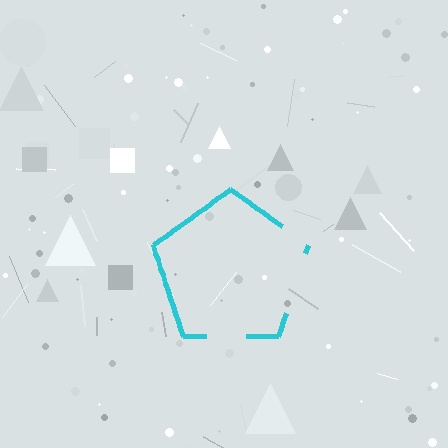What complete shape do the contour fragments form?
The contour fragments form a pentagon.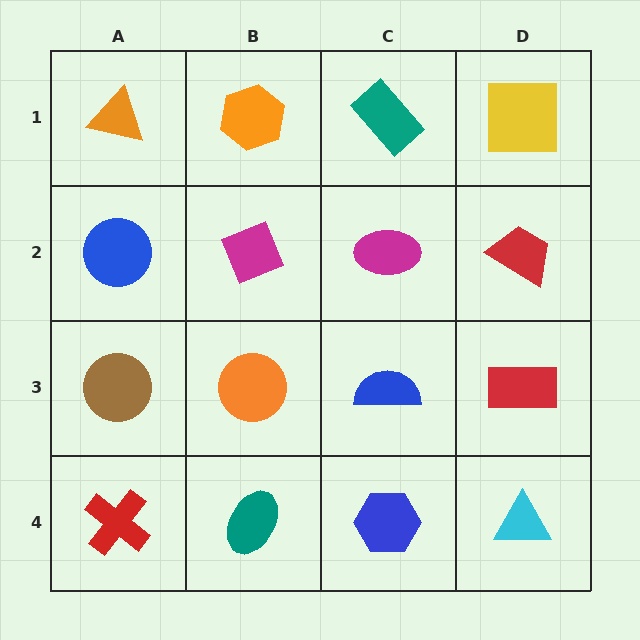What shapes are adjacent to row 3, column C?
A magenta ellipse (row 2, column C), a blue hexagon (row 4, column C), an orange circle (row 3, column B), a red rectangle (row 3, column D).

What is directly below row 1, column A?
A blue circle.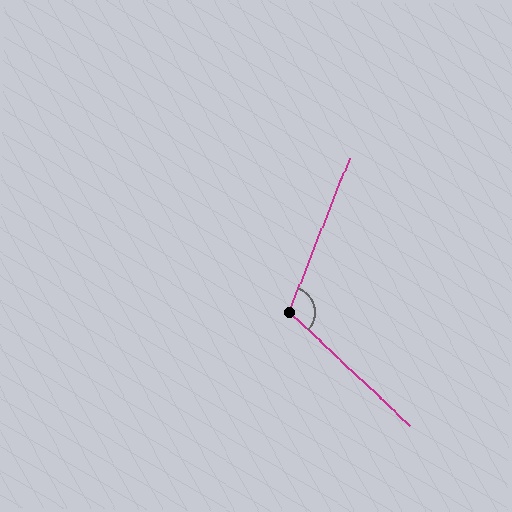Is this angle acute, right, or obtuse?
It is obtuse.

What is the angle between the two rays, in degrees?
Approximately 112 degrees.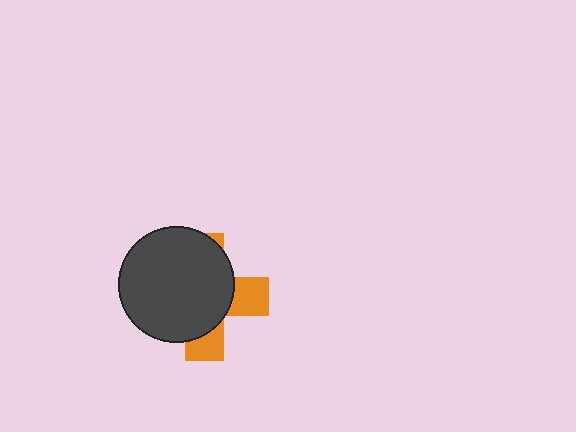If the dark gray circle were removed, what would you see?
You would see the complete orange cross.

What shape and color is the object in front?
The object in front is a dark gray circle.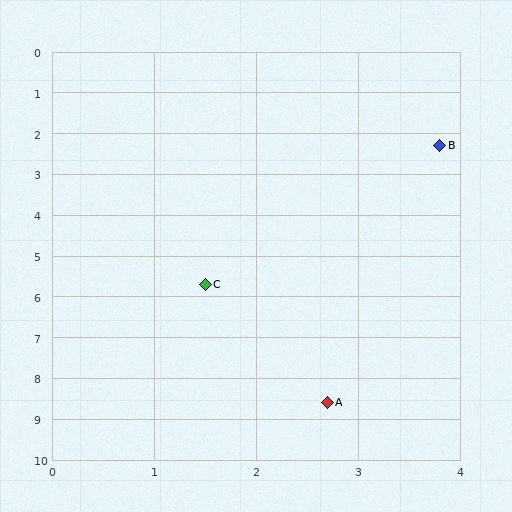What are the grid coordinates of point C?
Point C is at approximately (1.5, 5.7).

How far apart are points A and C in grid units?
Points A and C are about 3.1 grid units apart.